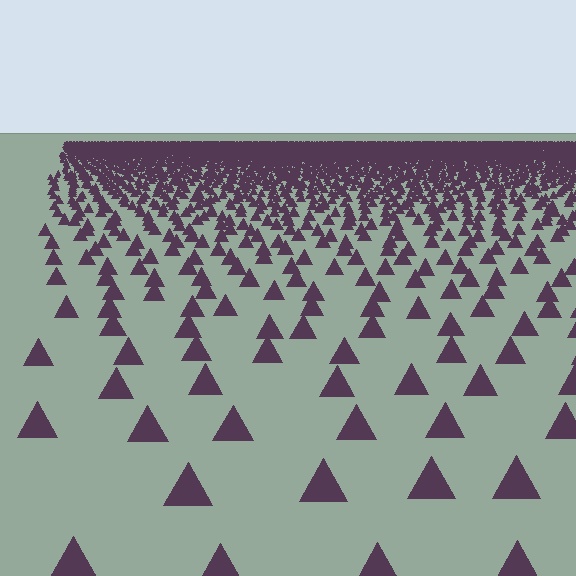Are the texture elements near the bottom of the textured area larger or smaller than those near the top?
Larger. Near the bottom, elements are closer to the viewer and appear at a bigger on-screen size.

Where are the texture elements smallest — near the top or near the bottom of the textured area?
Near the top.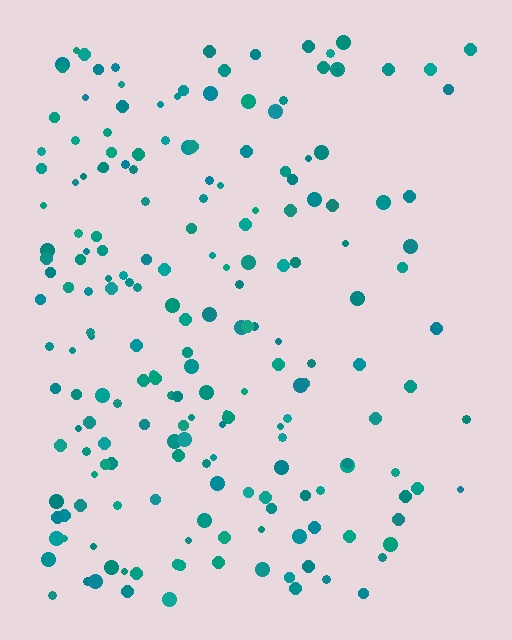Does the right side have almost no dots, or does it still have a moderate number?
Still a moderate number, just noticeably fewer than the left.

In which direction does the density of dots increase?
From right to left, with the left side densest.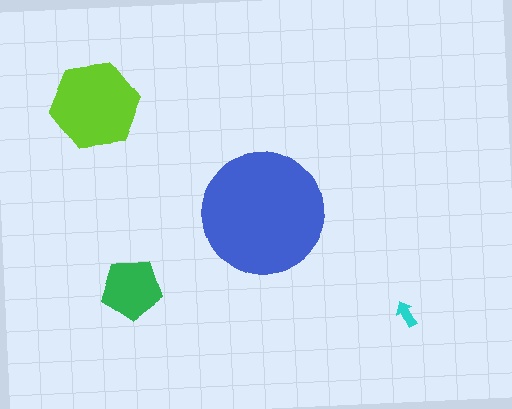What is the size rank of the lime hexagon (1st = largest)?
2nd.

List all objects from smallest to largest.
The cyan arrow, the green pentagon, the lime hexagon, the blue circle.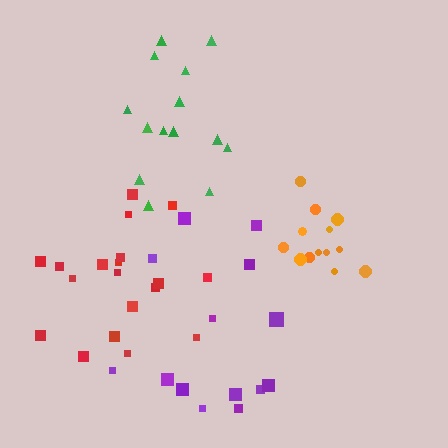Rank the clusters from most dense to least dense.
orange, green, red, purple.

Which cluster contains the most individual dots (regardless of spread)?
Red (19).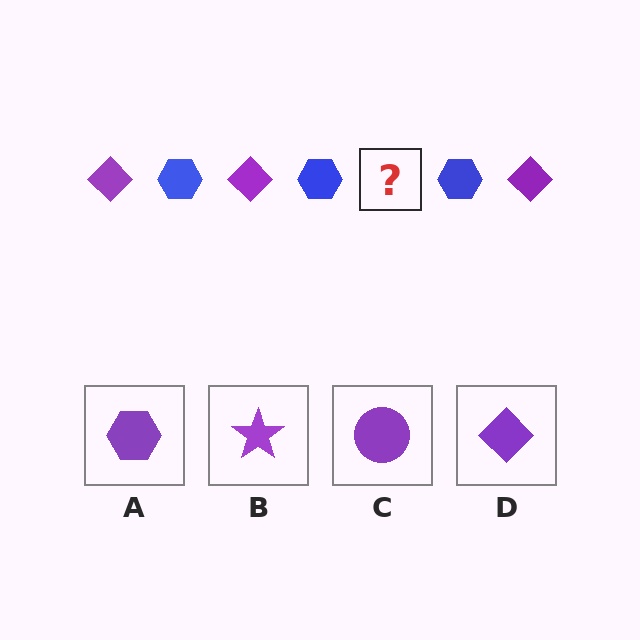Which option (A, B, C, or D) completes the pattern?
D.